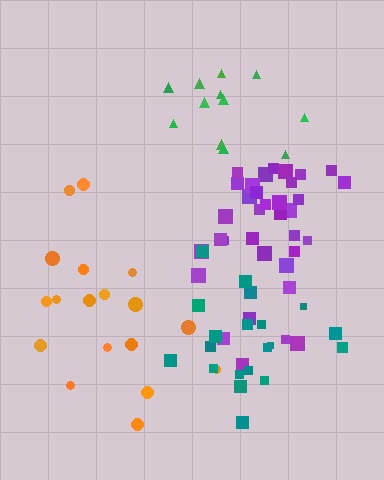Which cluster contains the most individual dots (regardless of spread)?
Purple (35).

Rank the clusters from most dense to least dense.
purple, green, teal, orange.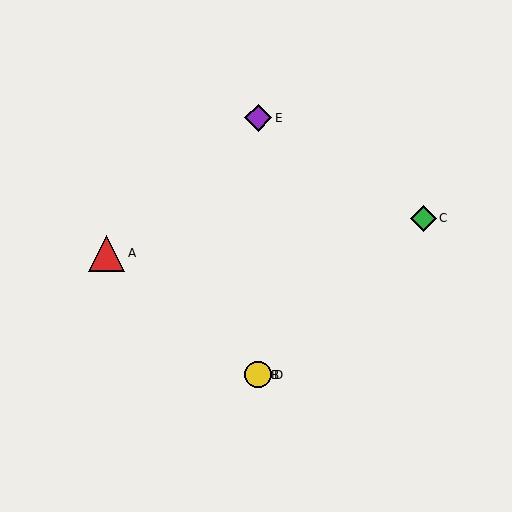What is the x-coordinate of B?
Object B is at x≈258.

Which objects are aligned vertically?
Objects B, D, E are aligned vertically.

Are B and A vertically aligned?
No, B is at x≈258 and A is at x≈107.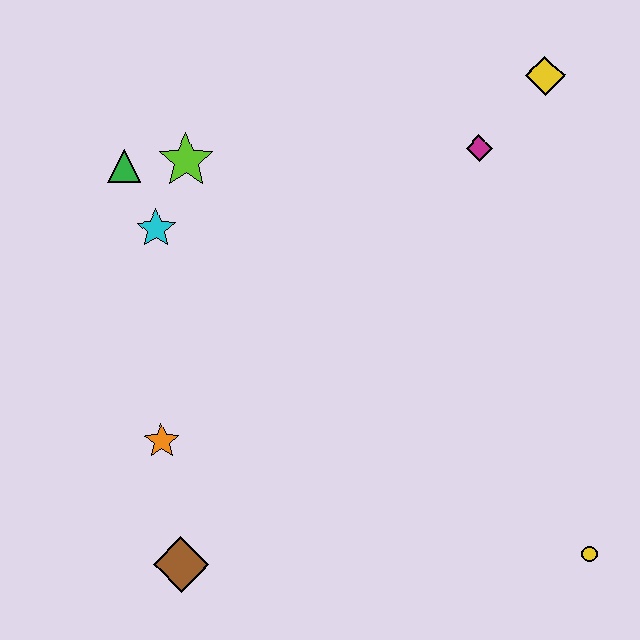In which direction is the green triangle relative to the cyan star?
The green triangle is above the cyan star.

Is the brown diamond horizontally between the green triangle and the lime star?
Yes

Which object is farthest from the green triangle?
The yellow circle is farthest from the green triangle.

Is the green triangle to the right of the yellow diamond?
No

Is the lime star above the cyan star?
Yes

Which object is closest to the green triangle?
The lime star is closest to the green triangle.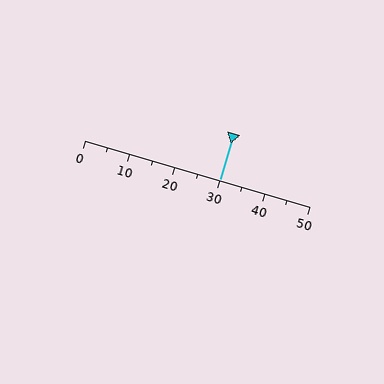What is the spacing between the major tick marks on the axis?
The major ticks are spaced 10 apart.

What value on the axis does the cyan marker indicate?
The marker indicates approximately 30.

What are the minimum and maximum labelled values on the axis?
The axis runs from 0 to 50.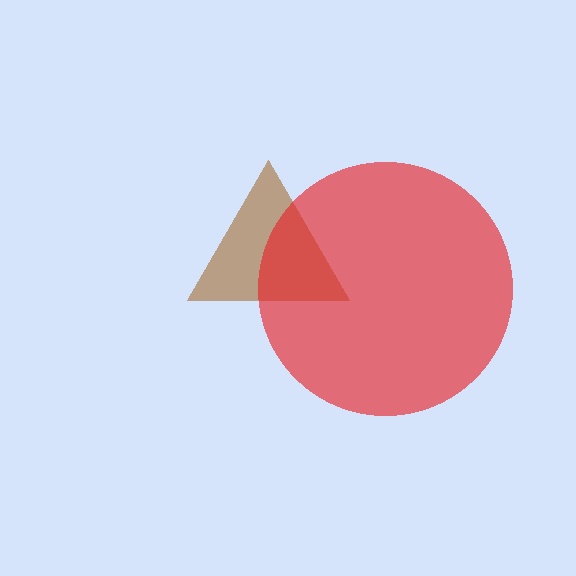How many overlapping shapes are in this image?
There are 2 overlapping shapes in the image.